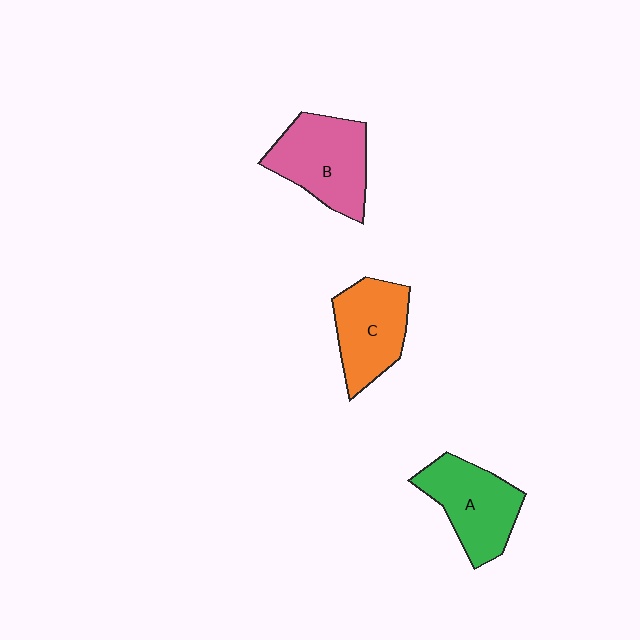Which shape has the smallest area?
Shape C (orange).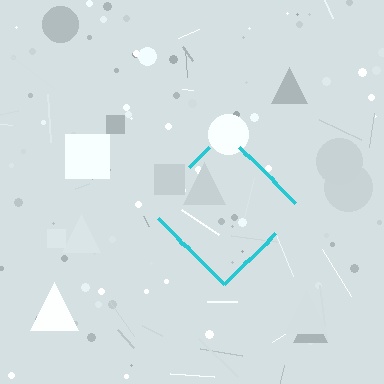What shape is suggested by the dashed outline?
The dashed outline suggests a diamond.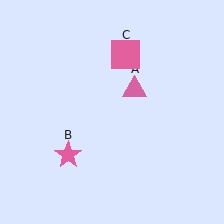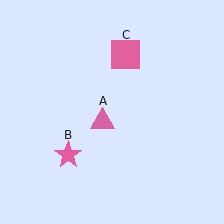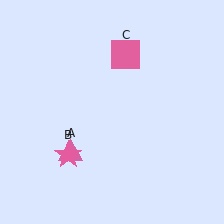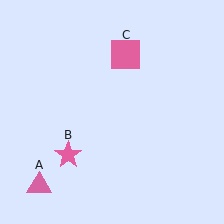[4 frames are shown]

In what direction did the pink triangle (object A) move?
The pink triangle (object A) moved down and to the left.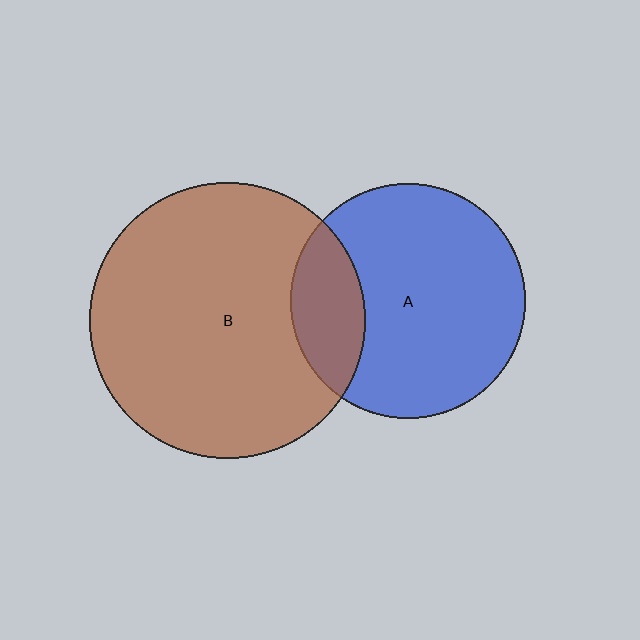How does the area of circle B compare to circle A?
Approximately 1.4 times.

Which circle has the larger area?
Circle B (brown).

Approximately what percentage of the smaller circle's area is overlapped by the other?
Approximately 20%.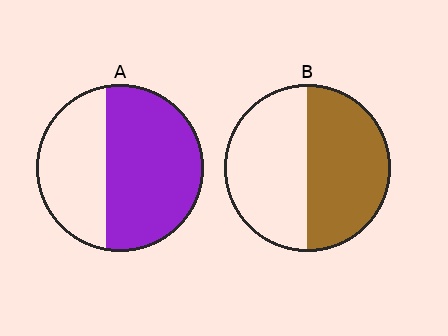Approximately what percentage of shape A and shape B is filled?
A is approximately 60% and B is approximately 50%.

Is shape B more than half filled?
Roughly half.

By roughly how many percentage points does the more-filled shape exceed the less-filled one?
By roughly 10 percentage points (A over B).